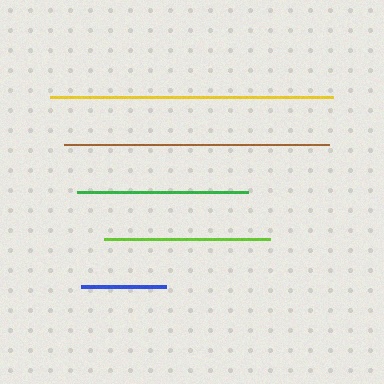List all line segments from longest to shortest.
From longest to shortest: yellow, brown, green, lime, blue.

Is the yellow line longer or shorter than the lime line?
The yellow line is longer than the lime line.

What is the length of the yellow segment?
The yellow segment is approximately 283 pixels long.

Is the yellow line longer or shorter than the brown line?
The yellow line is longer than the brown line.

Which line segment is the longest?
The yellow line is the longest at approximately 283 pixels.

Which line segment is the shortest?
The blue line is the shortest at approximately 84 pixels.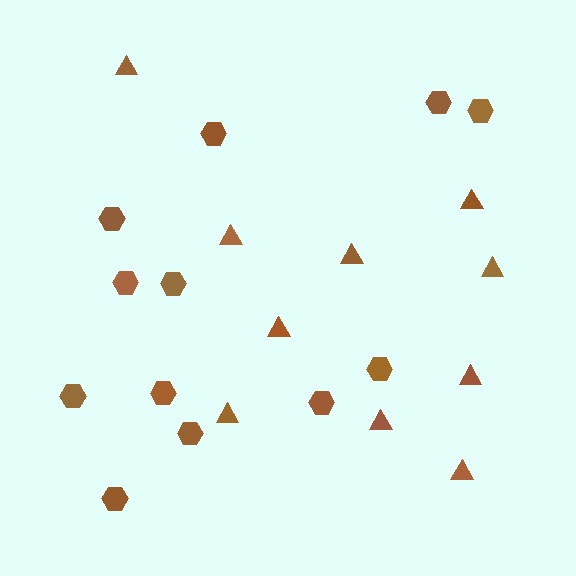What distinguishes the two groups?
There are 2 groups: one group of triangles (10) and one group of hexagons (12).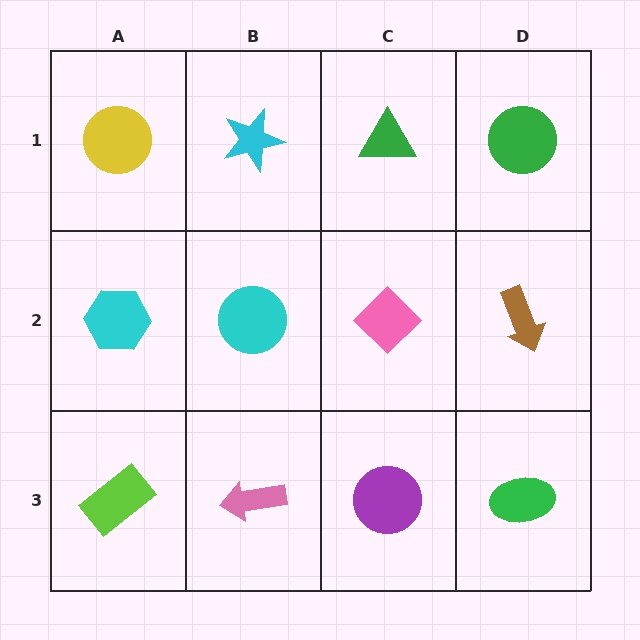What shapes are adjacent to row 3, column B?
A cyan circle (row 2, column B), a lime rectangle (row 3, column A), a purple circle (row 3, column C).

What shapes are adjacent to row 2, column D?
A green circle (row 1, column D), a green ellipse (row 3, column D), a pink diamond (row 2, column C).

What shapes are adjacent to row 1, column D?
A brown arrow (row 2, column D), a green triangle (row 1, column C).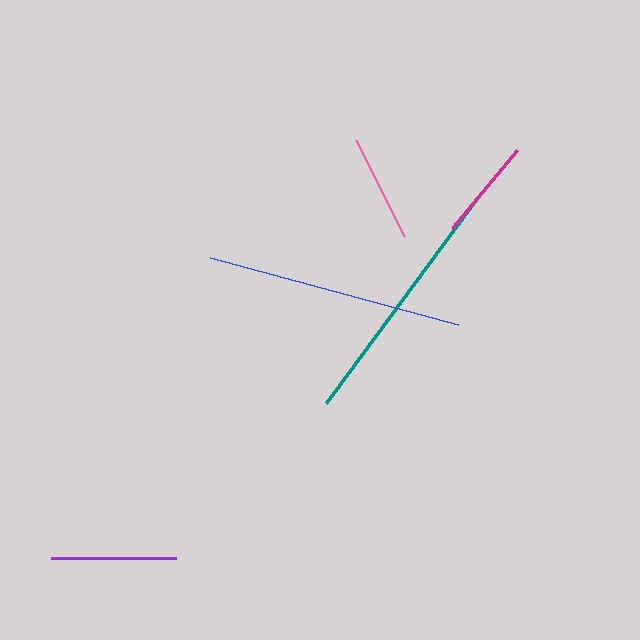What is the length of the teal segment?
The teal segment is approximately 255 pixels long.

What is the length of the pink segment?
The pink segment is approximately 107 pixels long.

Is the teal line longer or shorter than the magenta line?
The teal line is longer than the magenta line.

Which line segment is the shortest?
The magenta line is the shortest at approximately 102 pixels.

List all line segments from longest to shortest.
From longest to shortest: blue, teal, purple, pink, magenta.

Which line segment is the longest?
The blue line is the longest at approximately 258 pixels.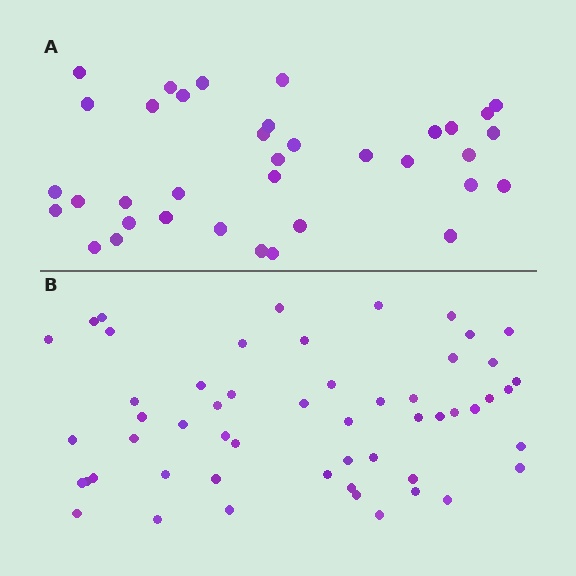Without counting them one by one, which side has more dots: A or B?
Region B (the bottom region) has more dots.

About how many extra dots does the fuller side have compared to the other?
Region B has approximately 20 more dots than region A.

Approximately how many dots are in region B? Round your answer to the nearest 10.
About 50 dots. (The exact count is 54, which rounds to 50.)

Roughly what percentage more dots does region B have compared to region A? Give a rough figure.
About 50% more.